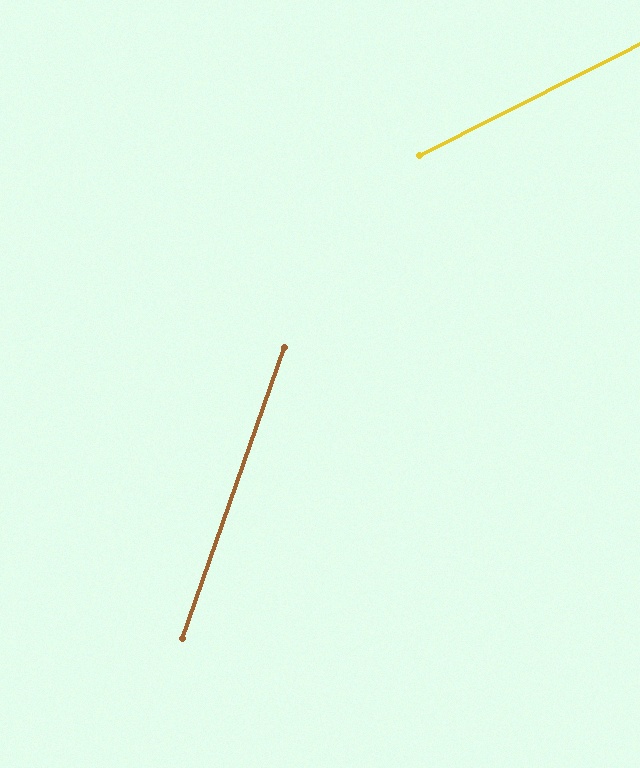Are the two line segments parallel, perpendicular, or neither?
Neither parallel nor perpendicular — they differ by about 44°.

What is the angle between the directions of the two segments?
Approximately 44 degrees.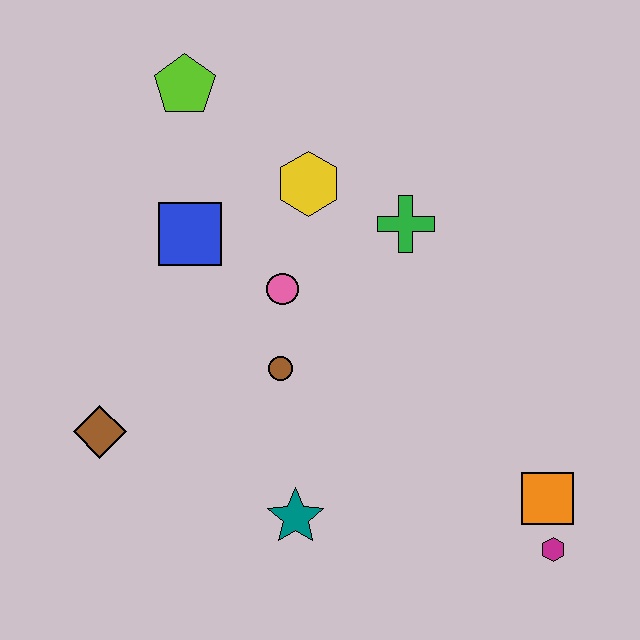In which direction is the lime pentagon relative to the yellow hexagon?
The lime pentagon is to the left of the yellow hexagon.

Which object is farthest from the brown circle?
The magenta hexagon is farthest from the brown circle.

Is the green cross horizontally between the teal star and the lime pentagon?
No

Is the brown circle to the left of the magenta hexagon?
Yes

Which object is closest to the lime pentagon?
The blue square is closest to the lime pentagon.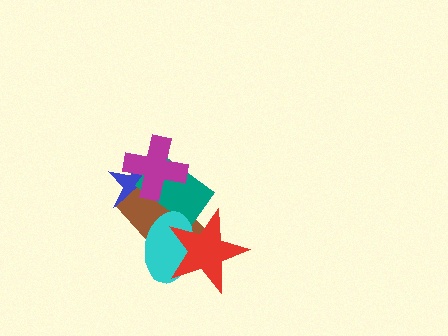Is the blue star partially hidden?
Yes, it is partially covered by another shape.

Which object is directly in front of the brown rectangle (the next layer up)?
The teal rectangle is directly in front of the brown rectangle.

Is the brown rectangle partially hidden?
Yes, it is partially covered by another shape.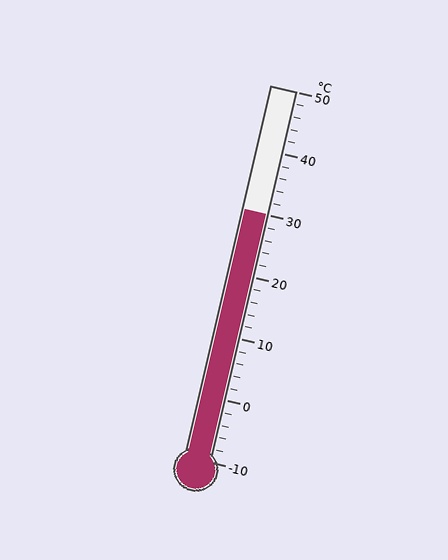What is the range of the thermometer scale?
The thermometer scale ranges from -10°C to 50°C.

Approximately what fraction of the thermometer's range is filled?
The thermometer is filled to approximately 65% of its range.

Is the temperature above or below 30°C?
The temperature is at 30°C.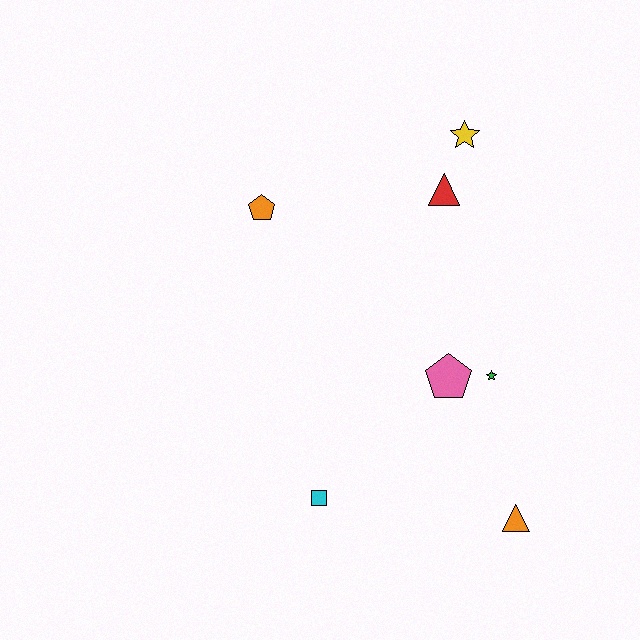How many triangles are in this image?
There are 2 triangles.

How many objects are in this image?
There are 7 objects.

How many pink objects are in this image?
There is 1 pink object.